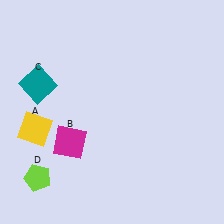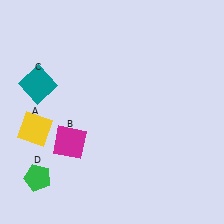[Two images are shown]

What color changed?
The pentagon (D) changed from lime in Image 1 to green in Image 2.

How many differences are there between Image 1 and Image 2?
There is 1 difference between the two images.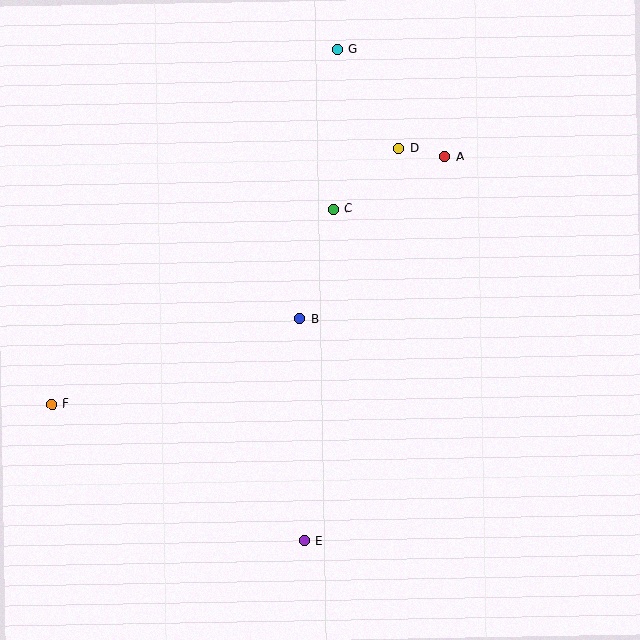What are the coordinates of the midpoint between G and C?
The midpoint between G and C is at (335, 129).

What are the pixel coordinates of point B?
Point B is at (300, 319).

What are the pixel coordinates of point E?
Point E is at (304, 541).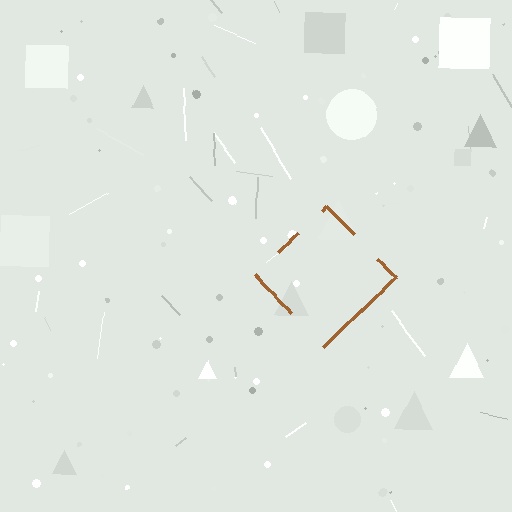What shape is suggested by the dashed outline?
The dashed outline suggests a diamond.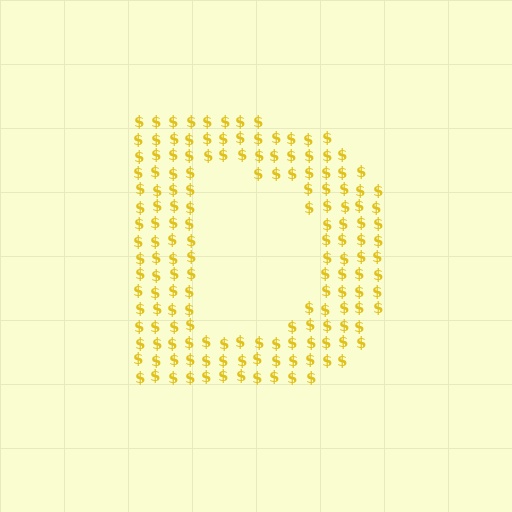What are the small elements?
The small elements are dollar signs.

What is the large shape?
The large shape is the letter D.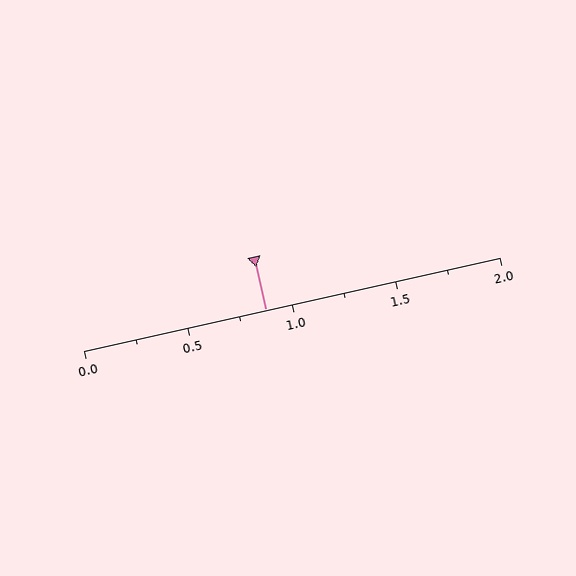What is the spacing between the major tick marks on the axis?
The major ticks are spaced 0.5 apart.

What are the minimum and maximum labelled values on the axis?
The axis runs from 0.0 to 2.0.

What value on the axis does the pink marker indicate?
The marker indicates approximately 0.88.